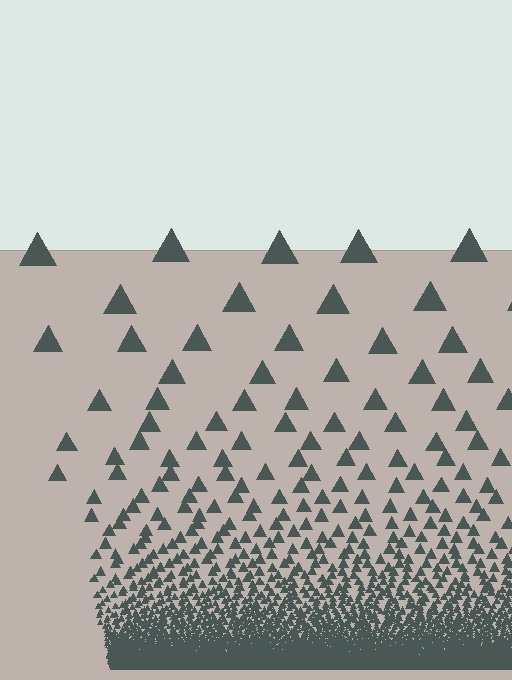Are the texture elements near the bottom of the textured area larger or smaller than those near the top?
Smaller. The gradient is inverted — elements near the bottom are smaller and denser.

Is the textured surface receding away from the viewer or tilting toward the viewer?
The surface appears to tilt toward the viewer. Texture elements get larger and sparser toward the top.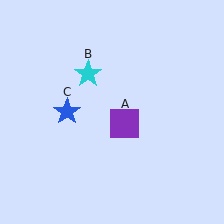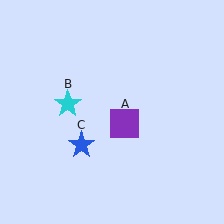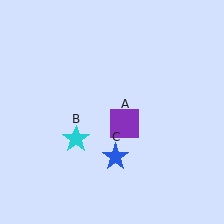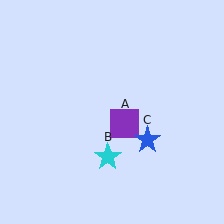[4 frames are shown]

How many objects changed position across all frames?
2 objects changed position: cyan star (object B), blue star (object C).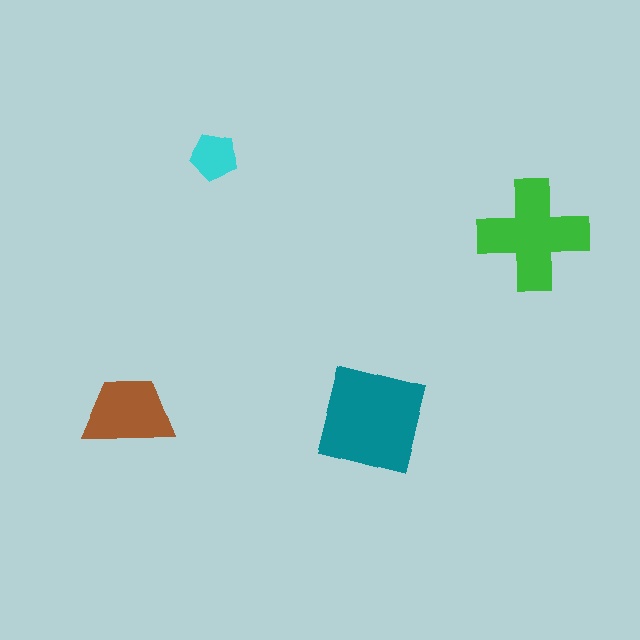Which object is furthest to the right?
The green cross is rightmost.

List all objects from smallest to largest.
The cyan pentagon, the brown trapezoid, the green cross, the teal square.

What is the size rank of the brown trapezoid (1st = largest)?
3rd.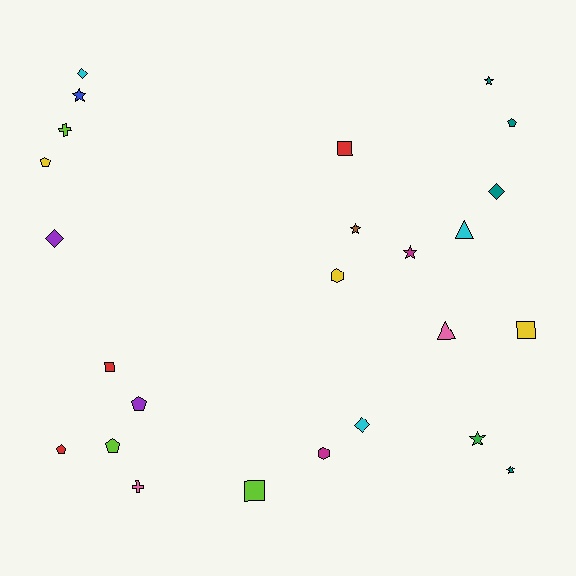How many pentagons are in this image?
There are 5 pentagons.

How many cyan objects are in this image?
There are 3 cyan objects.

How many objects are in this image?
There are 25 objects.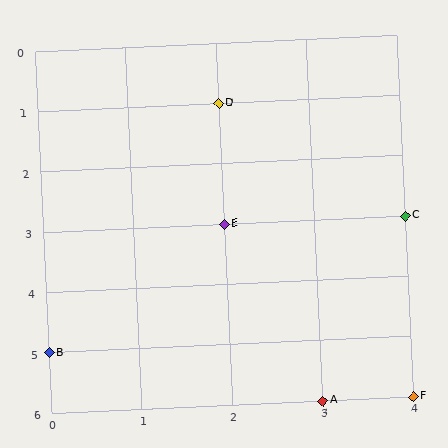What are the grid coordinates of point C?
Point C is at grid coordinates (4, 3).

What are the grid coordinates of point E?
Point E is at grid coordinates (2, 3).